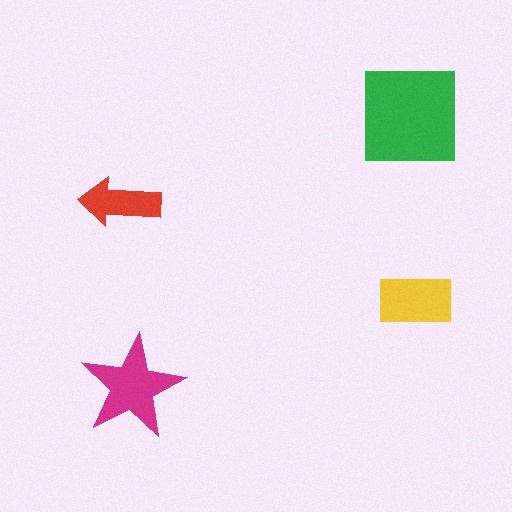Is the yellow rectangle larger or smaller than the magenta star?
Smaller.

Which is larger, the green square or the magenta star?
The green square.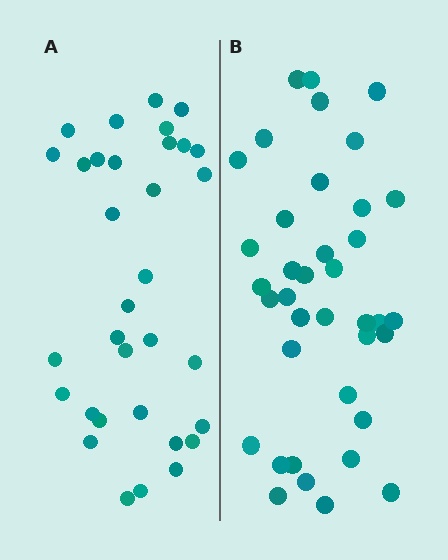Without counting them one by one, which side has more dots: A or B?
Region B (the right region) has more dots.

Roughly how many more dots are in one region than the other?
Region B has about 5 more dots than region A.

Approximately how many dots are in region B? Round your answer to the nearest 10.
About 40 dots. (The exact count is 38, which rounds to 40.)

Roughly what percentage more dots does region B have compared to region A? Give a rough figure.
About 15% more.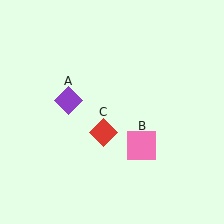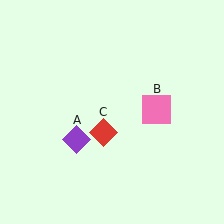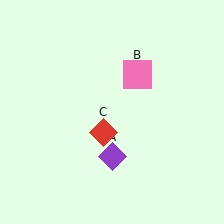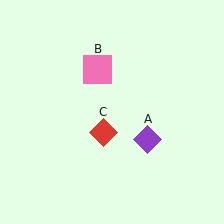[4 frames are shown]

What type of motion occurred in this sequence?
The purple diamond (object A), pink square (object B) rotated counterclockwise around the center of the scene.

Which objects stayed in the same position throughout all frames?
Red diamond (object C) remained stationary.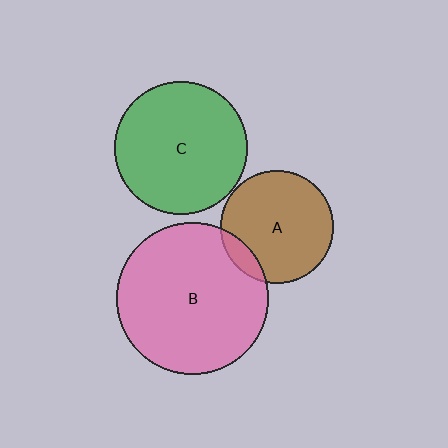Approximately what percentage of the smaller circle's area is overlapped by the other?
Approximately 10%.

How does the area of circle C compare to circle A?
Approximately 1.4 times.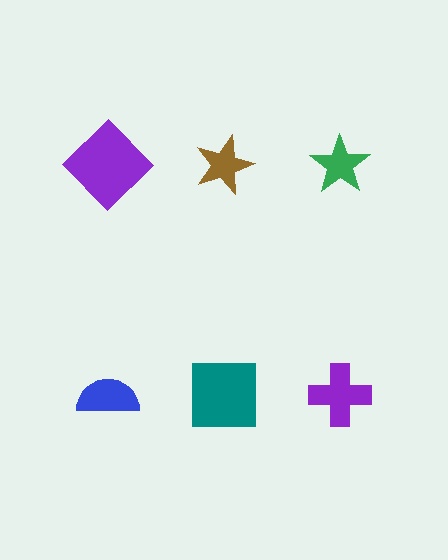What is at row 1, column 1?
A purple diamond.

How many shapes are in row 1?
3 shapes.